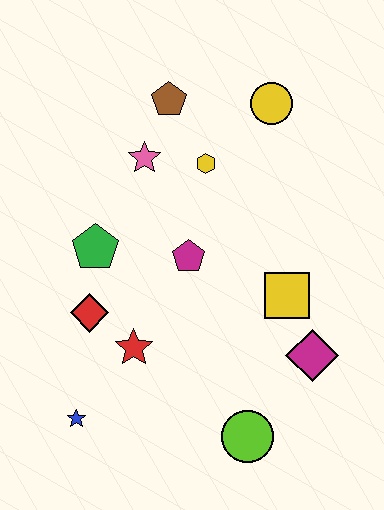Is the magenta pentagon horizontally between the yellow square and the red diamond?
Yes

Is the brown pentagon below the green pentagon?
No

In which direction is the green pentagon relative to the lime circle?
The green pentagon is above the lime circle.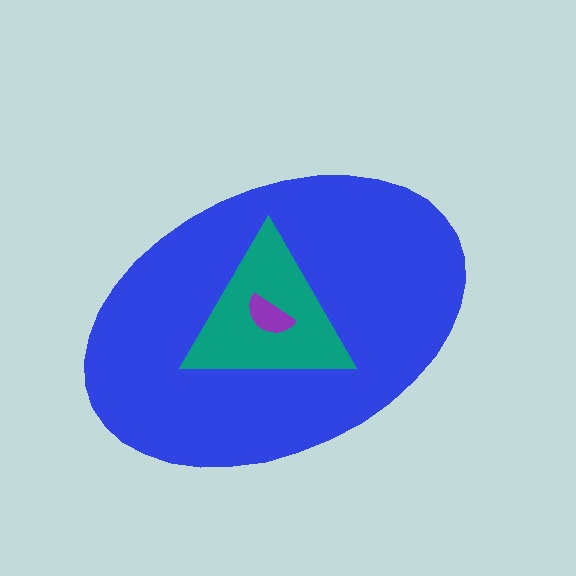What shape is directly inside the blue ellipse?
The teal triangle.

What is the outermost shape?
The blue ellipse.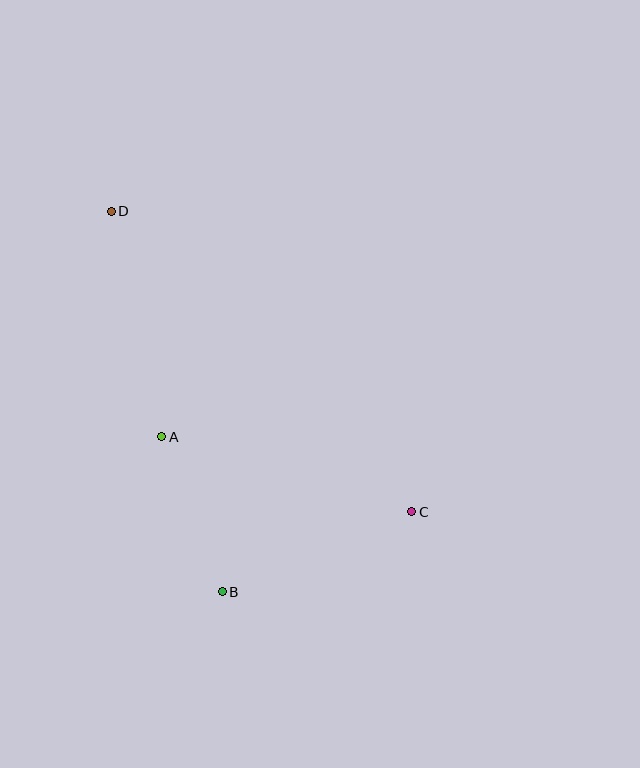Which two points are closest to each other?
Points A and B are closest to each other.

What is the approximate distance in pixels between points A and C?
The distance between A and C is approximately 261 pixels.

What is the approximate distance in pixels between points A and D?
The distance between A and D is approximately 231 pixels.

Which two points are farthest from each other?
Points C and D are farthest from each other.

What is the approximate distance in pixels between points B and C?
The distance between B and C is approximately 205 pixels.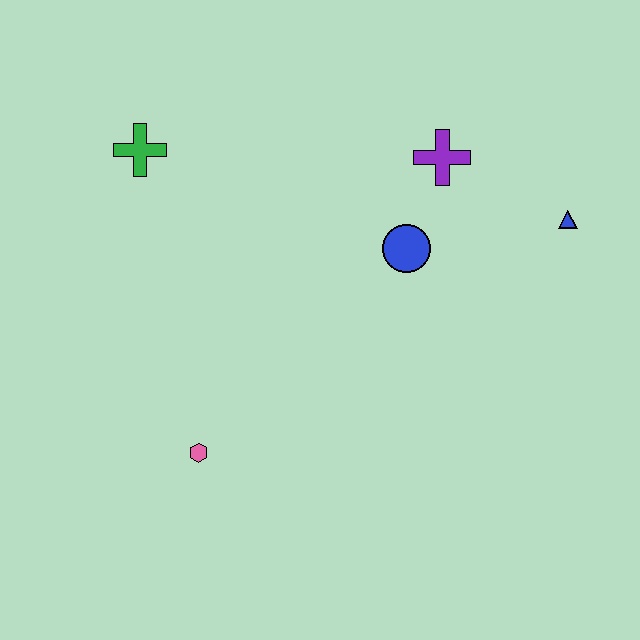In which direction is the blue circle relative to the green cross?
The blue circle is to the right of the green cross.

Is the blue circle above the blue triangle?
No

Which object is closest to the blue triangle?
The purple cross is closest to the blue triangle.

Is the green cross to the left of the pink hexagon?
Yes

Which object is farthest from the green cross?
The blue triangle is farthest from the green cross.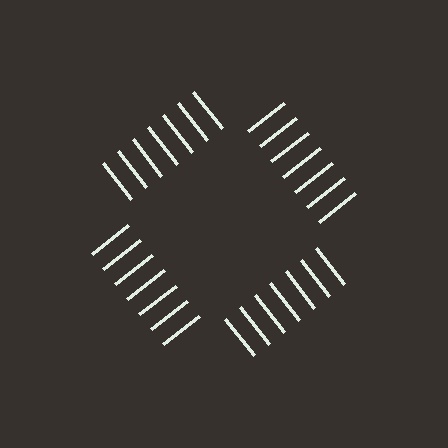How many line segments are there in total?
28 — 7 along each of the 4 edges.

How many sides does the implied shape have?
4 sides — the line-ends trace a square.